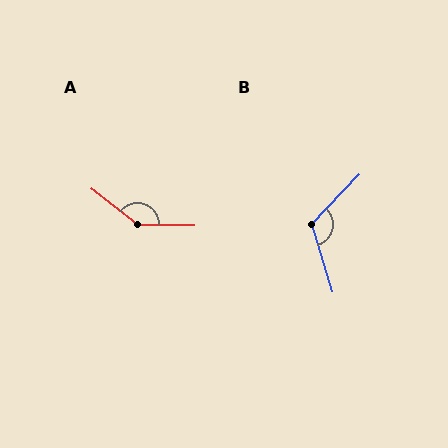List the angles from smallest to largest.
B (119°), A (142°).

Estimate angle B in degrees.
Approximately 119 degrees.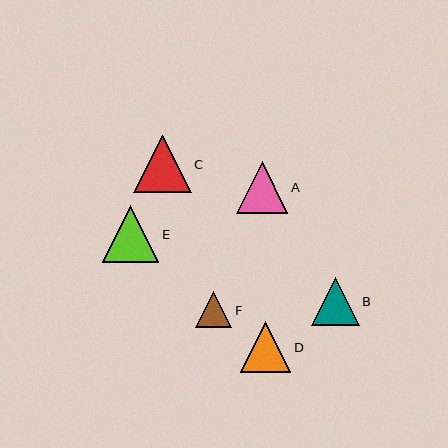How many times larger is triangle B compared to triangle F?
Triangle B is approximately 1.3 times the size of triangle F.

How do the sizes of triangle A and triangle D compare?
Triangle A and triangle D are approximately the same size.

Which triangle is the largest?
Triangle C is the largest with a size of approximately 58 pixels.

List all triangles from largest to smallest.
From largest to smallest: C, E, A, D, B, F.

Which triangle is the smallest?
Triangle F is the smallest with a size of approximately 36 pixels.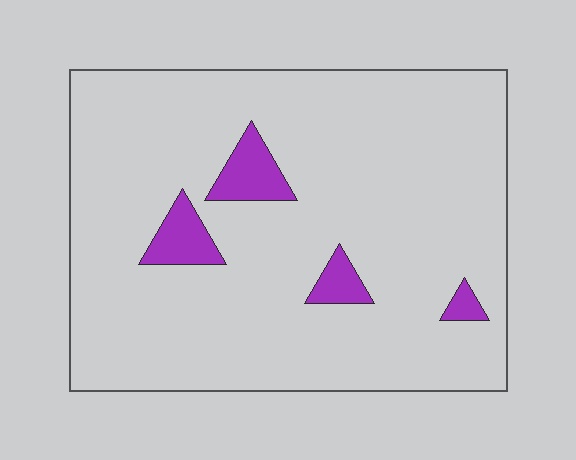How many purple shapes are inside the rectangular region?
4.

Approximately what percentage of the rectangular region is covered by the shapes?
Approximately 10%.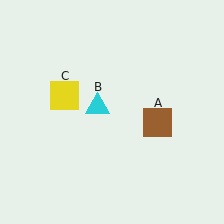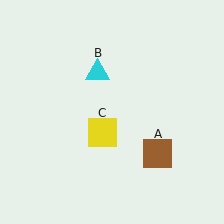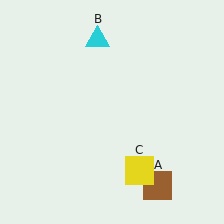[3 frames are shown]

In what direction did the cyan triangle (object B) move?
The cyan triangle (object B) moved up.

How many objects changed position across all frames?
3 objects changed position: brown square (object A), cyan triangle (object B), yellow square (object C).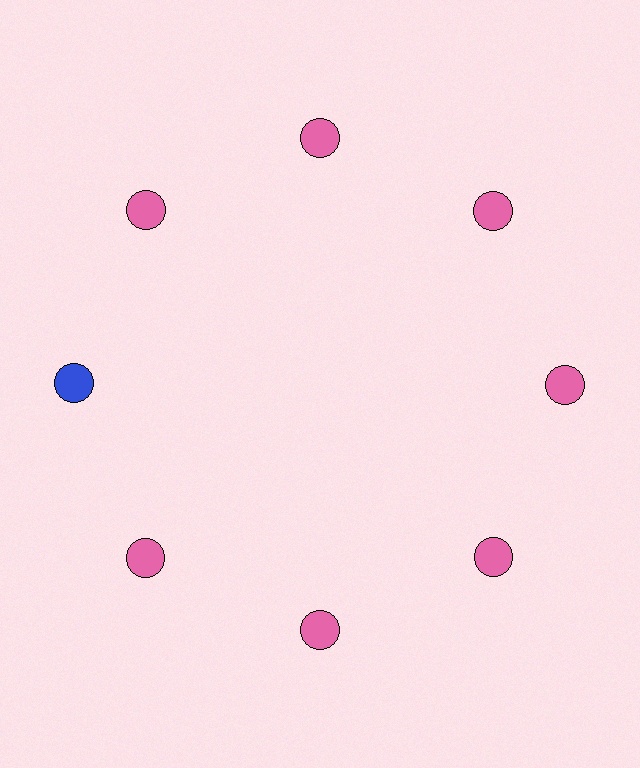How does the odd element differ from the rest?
It has a different color: blue instead of pink.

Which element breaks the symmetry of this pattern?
The blue circle at roughly the 9 o'clock position breaks the symmetry. All other shapes are pink circles.